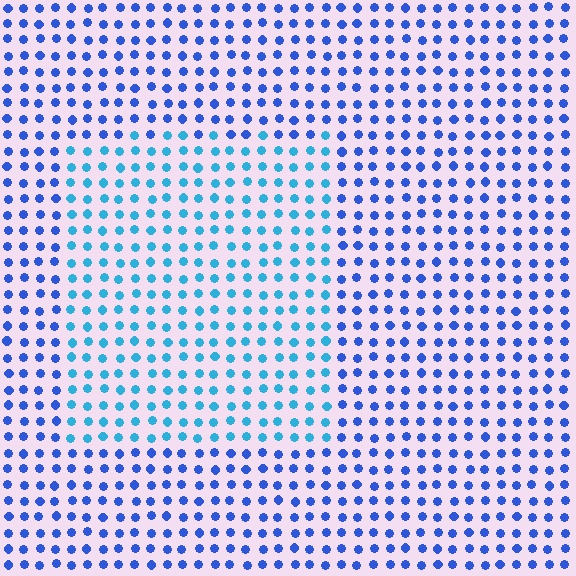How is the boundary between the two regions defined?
The boundary is defined purely by a slight shift in hue (about 31 degrees). Spacing, size, and orientation are identical on both sides.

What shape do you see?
I see a rectangle.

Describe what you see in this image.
The image is filled with small blue elements in a uniform arrangement. A rectangle-shaped region is visible where the elements are tinted to a slightly different hue, forming a subtle color boundary.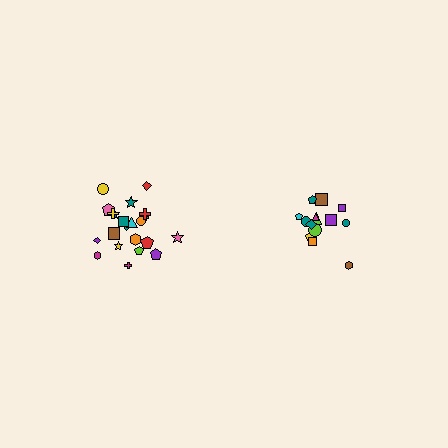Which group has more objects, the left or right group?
The left group.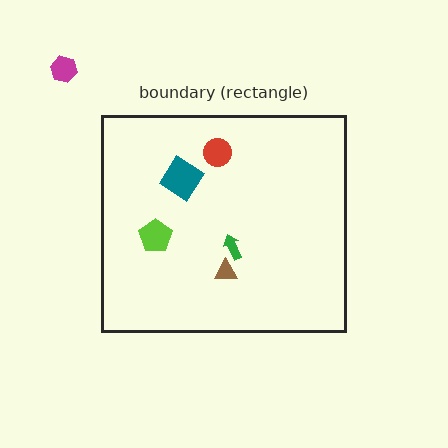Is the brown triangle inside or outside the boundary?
Inside.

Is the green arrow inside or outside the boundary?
Inside.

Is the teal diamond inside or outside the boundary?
Inside.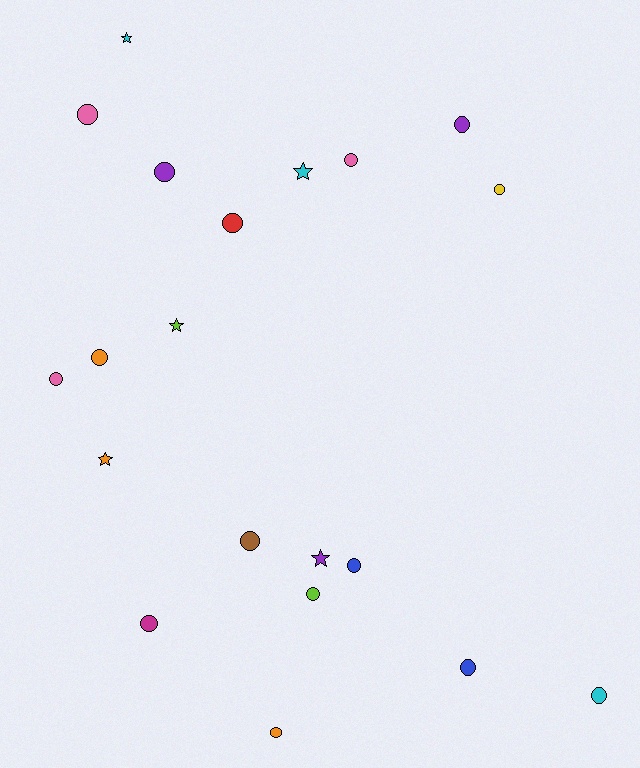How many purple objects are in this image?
There are 3 purple objects.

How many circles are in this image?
There are 15 circles.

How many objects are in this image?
There are 20 objects.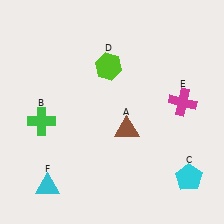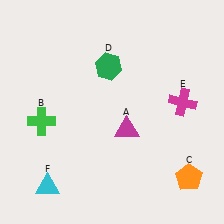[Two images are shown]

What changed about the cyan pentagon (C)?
In Image 1, C is cyan. In Image 2, it changed to orange.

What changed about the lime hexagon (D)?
In Image 1, D is lime. In Image 2, it changed to green.